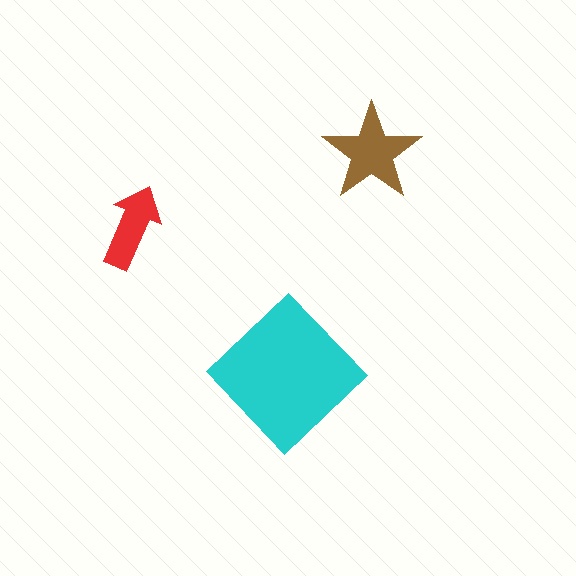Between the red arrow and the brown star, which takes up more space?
The brown star.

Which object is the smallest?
The red arrow.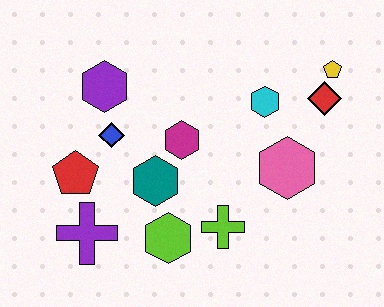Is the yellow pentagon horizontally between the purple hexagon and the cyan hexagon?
No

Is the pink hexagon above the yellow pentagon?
No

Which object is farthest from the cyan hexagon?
The purple cross is farthest from the cyan hexagon.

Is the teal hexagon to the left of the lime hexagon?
Yes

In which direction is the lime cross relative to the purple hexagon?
The lime cross is below the purple hexagon.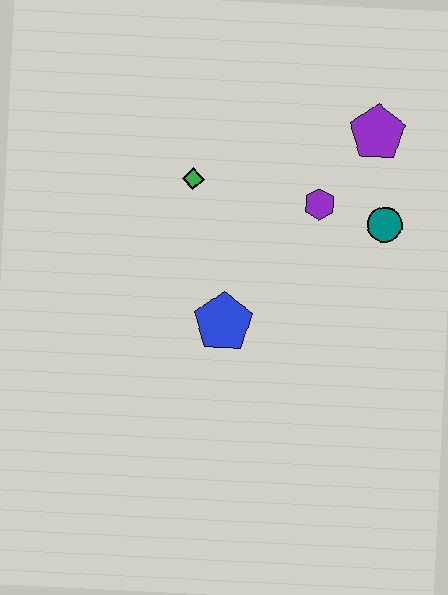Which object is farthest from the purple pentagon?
The blue pentagon is farthest from the purple pentagon.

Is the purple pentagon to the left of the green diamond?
No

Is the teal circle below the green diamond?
Yes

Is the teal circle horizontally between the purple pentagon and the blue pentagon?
No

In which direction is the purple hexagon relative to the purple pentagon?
The purple hexagon is below the purple pentagon.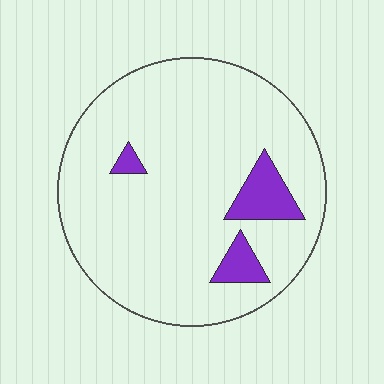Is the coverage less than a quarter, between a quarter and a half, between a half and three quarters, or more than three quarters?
Less than a quarter.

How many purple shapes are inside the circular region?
3.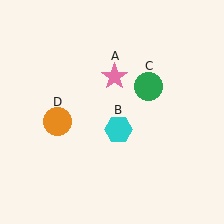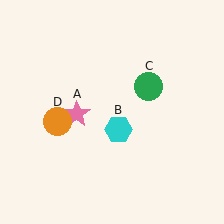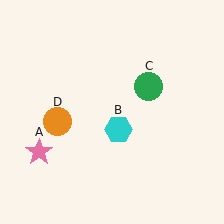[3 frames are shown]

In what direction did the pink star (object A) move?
The pink star (object A) moved down and to the left.